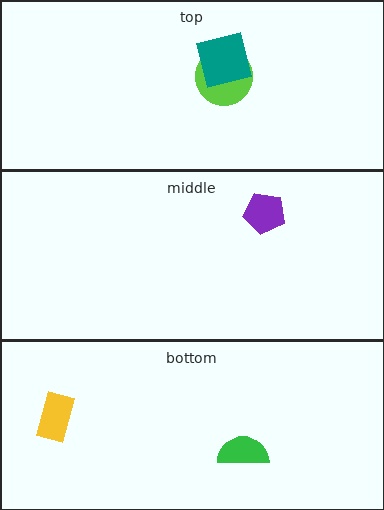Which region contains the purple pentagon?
The middle region.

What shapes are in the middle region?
The purple pentagon.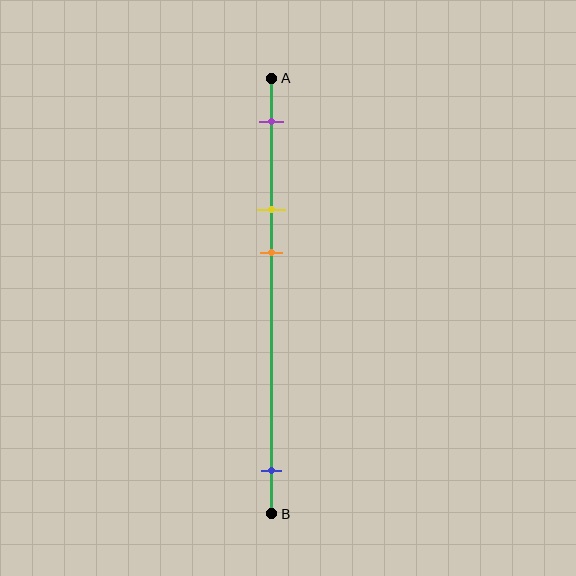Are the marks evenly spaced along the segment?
No, the marks are not evenly spaced.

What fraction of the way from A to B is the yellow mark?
The yellow mark is approximately 30% (0.3) of the way from A to B.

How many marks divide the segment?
There are 4 marks dividing the segment.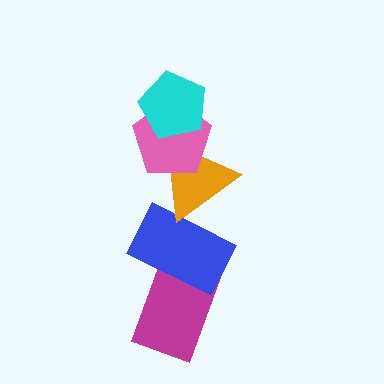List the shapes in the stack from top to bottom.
From top to bottom: the cyan pentagon, the pink pentagon, the orange triangle, the blue rectangle, the magenta rectangle.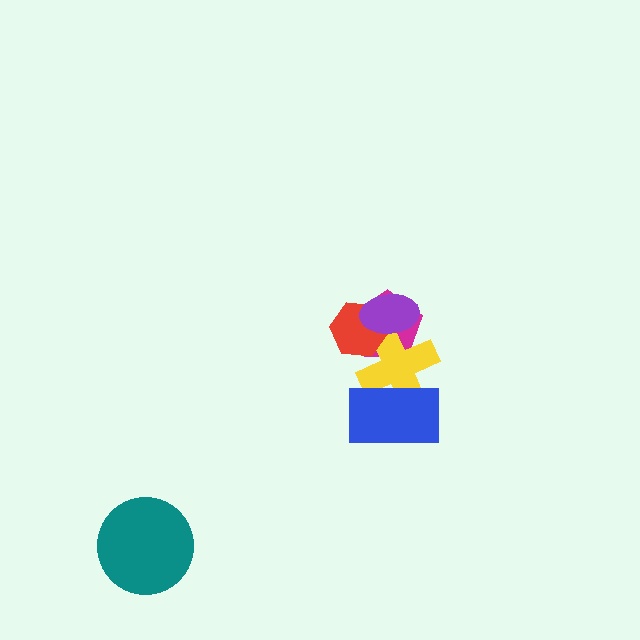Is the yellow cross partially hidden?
Yes, it is partially covered by another shape.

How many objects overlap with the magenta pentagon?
3 objects overlap with the magenta pentagon.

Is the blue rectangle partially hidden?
No, no other shape covers it.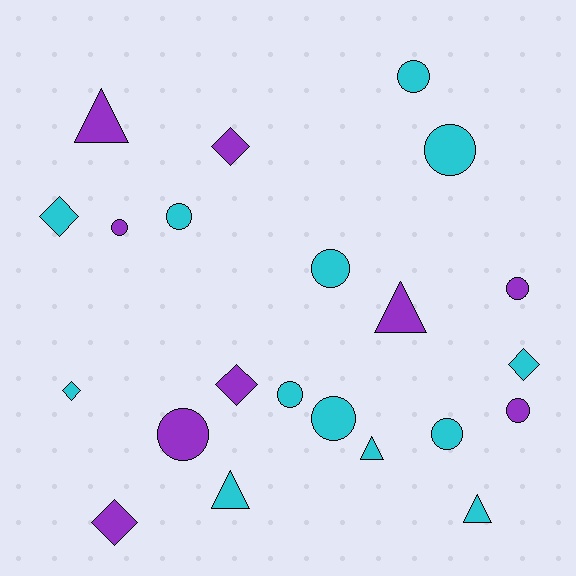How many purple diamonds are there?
There are 3 purple diamonds.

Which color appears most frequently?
Cyan, with 13 objects.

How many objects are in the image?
There are 22 objects.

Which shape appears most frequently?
Circle, with 11 objects.